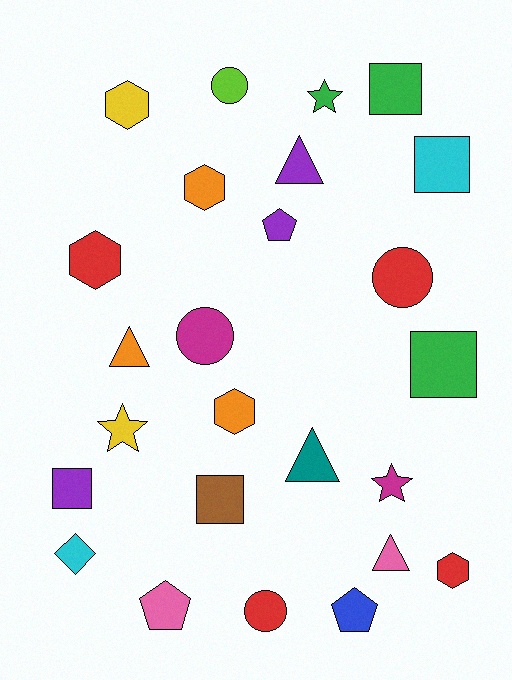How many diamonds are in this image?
There is 1 diamond.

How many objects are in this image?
There are 25 objects.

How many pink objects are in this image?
There are 2 pink objects.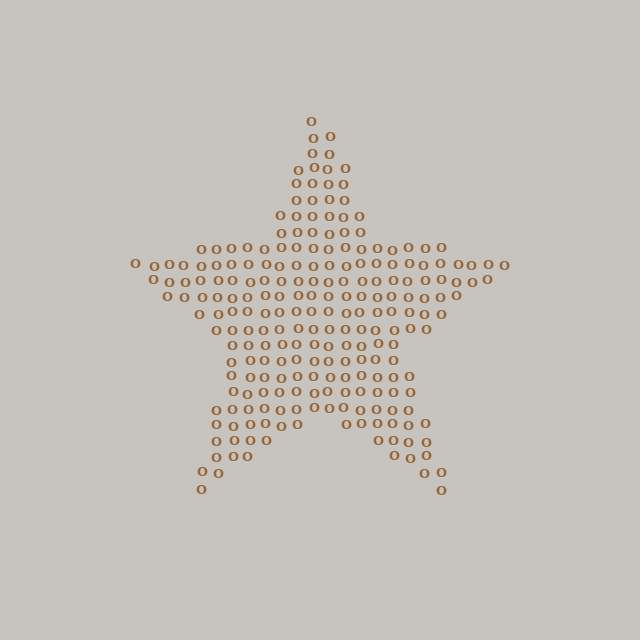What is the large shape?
The large shape is a star.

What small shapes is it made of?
It is made of small letter O's.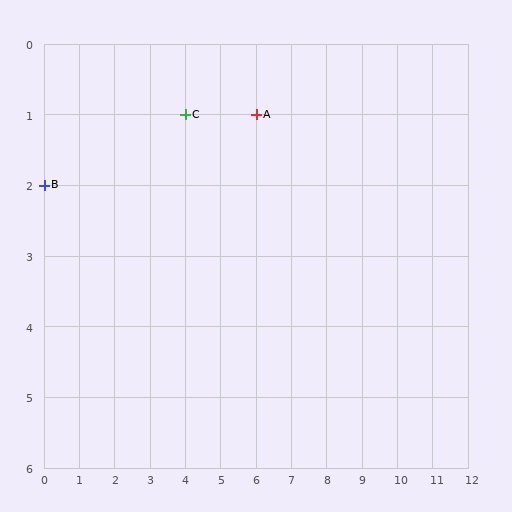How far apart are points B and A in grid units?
Points B and A are 6 columns and 1 row apart (about 6.1 grid units diagonally).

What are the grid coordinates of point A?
Point A is at grid coordinates (6, 1).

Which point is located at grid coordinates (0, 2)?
Point B is at (0, 2).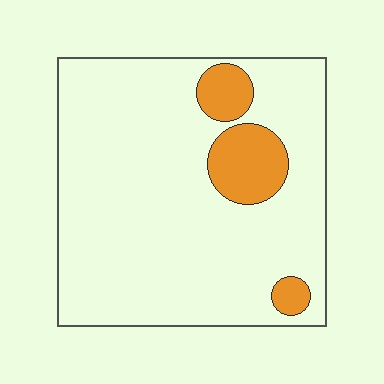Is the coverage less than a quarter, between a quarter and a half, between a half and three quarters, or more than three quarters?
Less than a quarter.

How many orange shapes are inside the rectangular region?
3.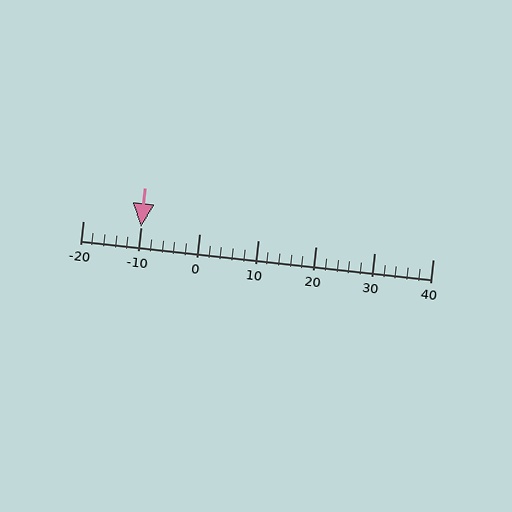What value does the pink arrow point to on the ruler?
The pink arrow points to approximately -10.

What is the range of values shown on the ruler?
The ruler shows values from -20 to 40.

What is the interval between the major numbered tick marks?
The major tick marks are spaced 10 units apart.